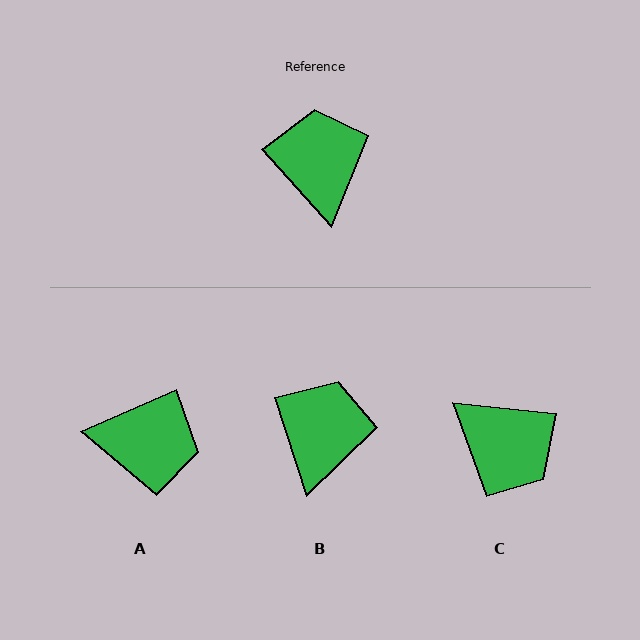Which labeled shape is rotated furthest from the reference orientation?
C, about 138 degrees away.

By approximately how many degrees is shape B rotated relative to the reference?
Approximately 24 degrees clockwise.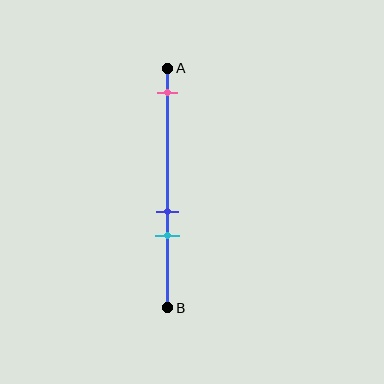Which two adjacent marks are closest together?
The blue and cyan marks are the closest adjacent pair.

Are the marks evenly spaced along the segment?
No, the marks are not evenly spaced.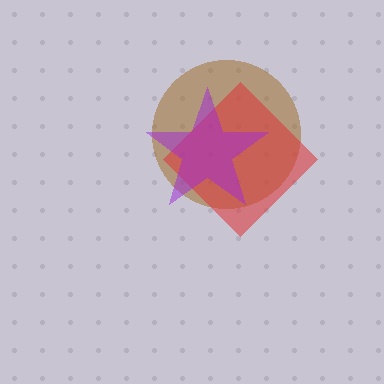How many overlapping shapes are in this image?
There are 3 overlapping shapes in the image.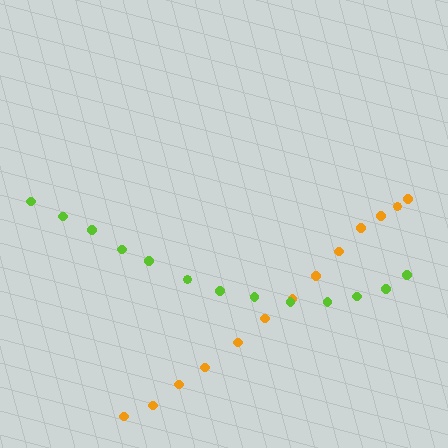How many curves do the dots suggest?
There are 2 distinct paths.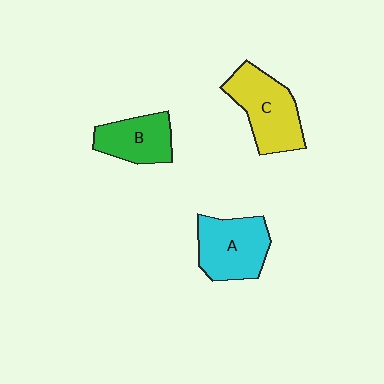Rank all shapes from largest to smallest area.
From largest to smallest: C (yellow), A (cyan), B (green).